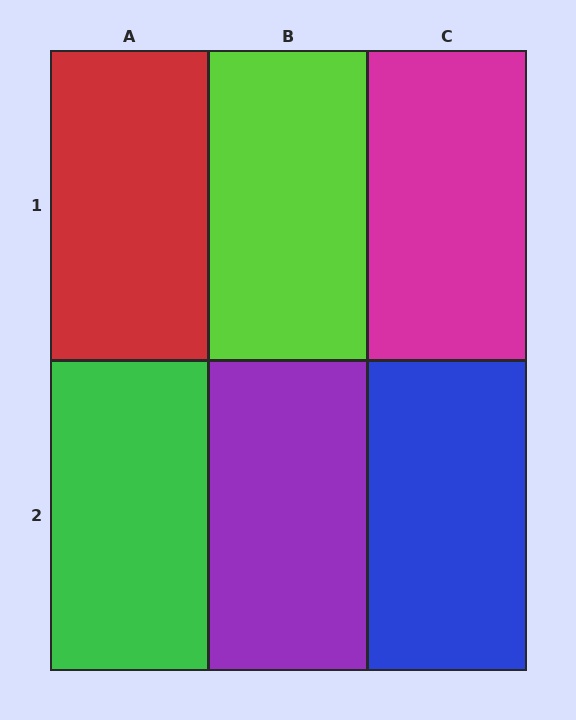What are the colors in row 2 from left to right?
Green, purple, blue.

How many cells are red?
1 cell is red.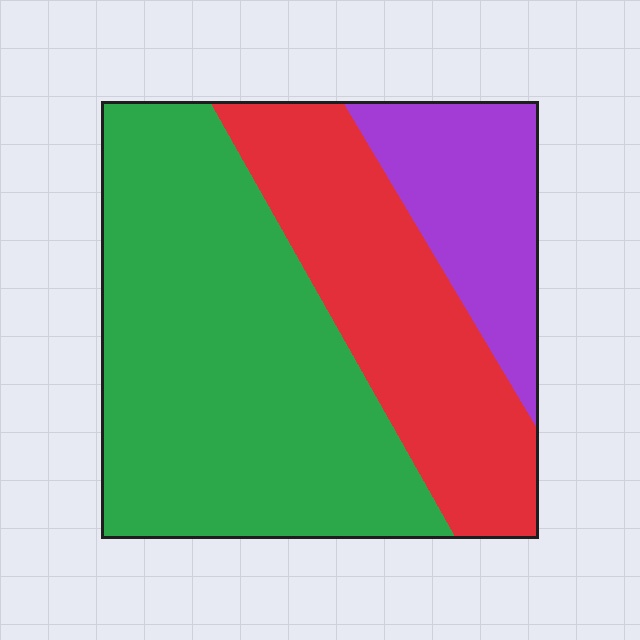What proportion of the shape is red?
Red takes up about one third (1/3) of the shape.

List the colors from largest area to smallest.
From largest to smallest: green, red, purple.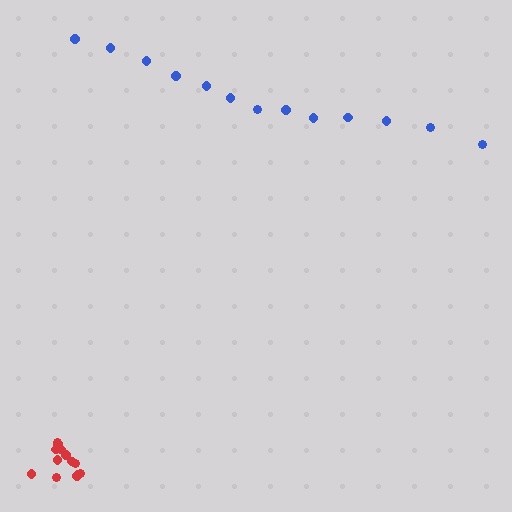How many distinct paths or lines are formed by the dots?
There are 2 distinct paths.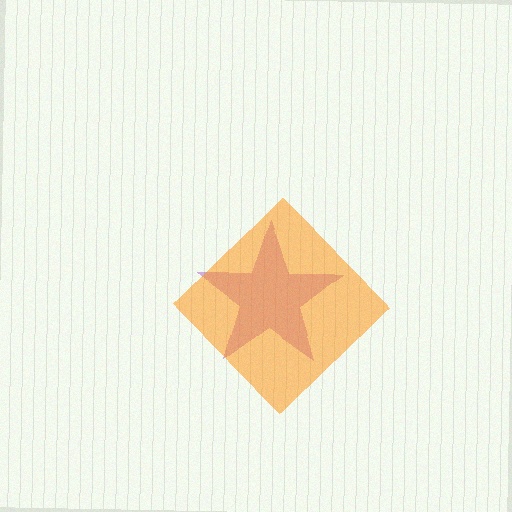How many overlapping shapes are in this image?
There are 2 overlapping shapes in the image.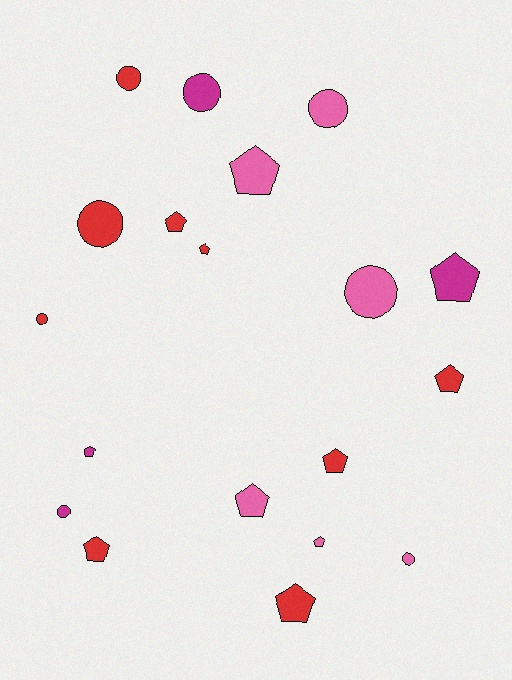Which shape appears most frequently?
Pentagon, with 11 objects.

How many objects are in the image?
There are 19 objects.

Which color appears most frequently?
Red, with 9 objects.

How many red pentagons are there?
There are 6 red pentagons.